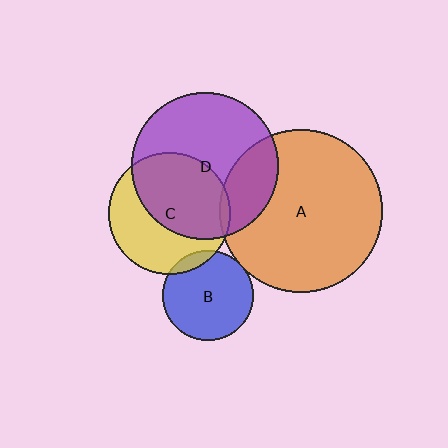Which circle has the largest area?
Circle A (orange).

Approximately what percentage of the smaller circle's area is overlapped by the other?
Approximately 10%.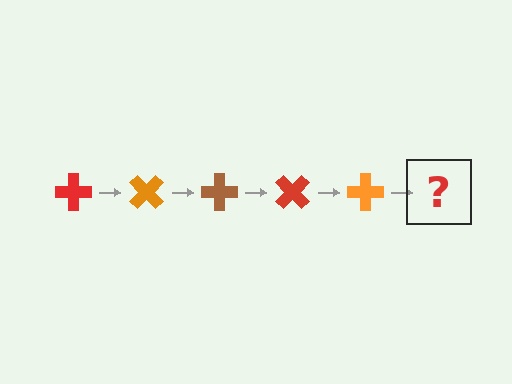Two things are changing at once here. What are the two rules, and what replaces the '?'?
The two rules are that it rotates 45 degrees each step and the color cycles through red, orange, and brown. The '?' should be a brown cross, rotated 225 degrees from the start.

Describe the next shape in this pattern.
It should be a brown cross, rotated 225 degrees from the start.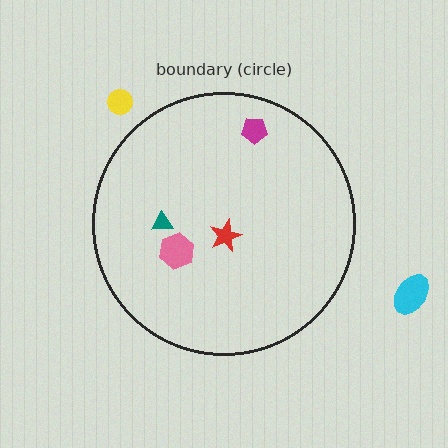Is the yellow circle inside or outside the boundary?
Outside.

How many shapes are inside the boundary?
4 inside, 2 outside.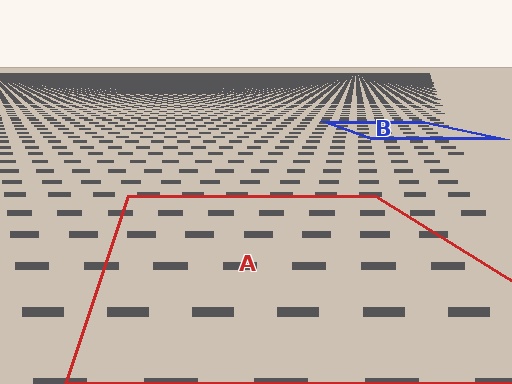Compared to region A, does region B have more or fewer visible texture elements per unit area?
Region B has more texture elements per unit area — they are packed more densely because it is farther away.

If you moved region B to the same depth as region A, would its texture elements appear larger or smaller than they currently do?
They would appear larger. At a closer depth, the same texture elements are projected at a bigger on-screen size.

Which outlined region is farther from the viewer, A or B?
Region B is farther from the viewer — the texture elements inside it appear smaller and more densely packed.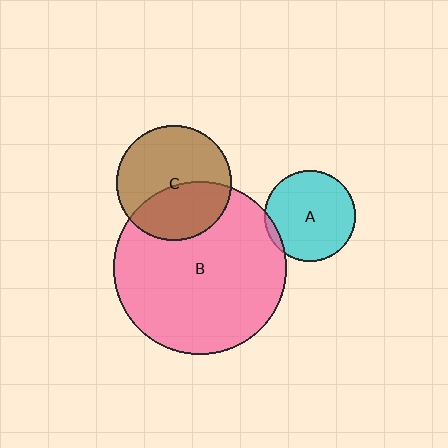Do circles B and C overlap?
Yes.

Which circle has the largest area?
Circle B (pink).